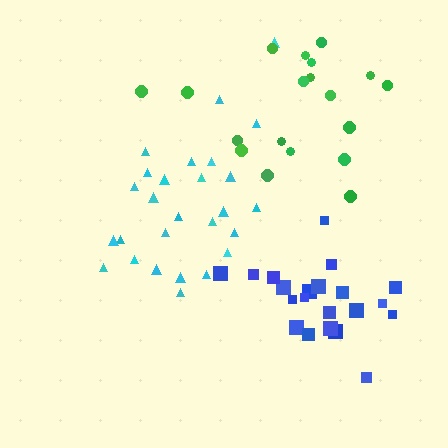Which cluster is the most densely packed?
Cyan.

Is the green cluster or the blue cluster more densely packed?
Blue.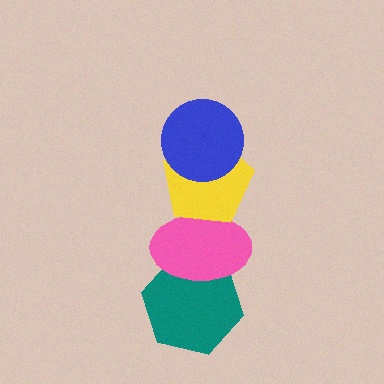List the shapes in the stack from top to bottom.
From top to bottom: the blue circle, the yellow pentagon, the pink ellipse, the teal hexagon.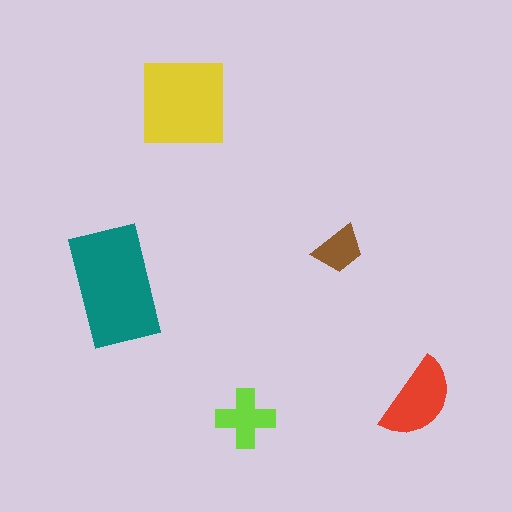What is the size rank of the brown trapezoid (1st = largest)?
5th.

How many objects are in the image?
There are 5 objects in the image.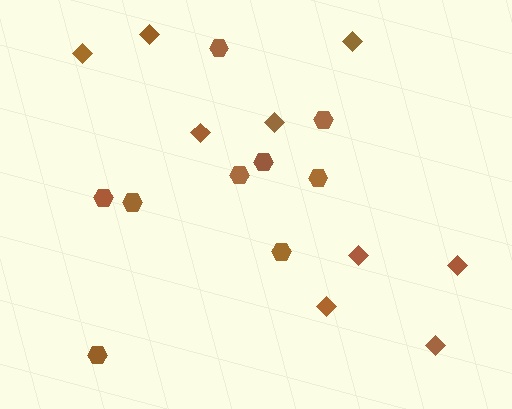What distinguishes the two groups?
There are 2 groups: one group of hexagons (9) and one group of diamonds (9).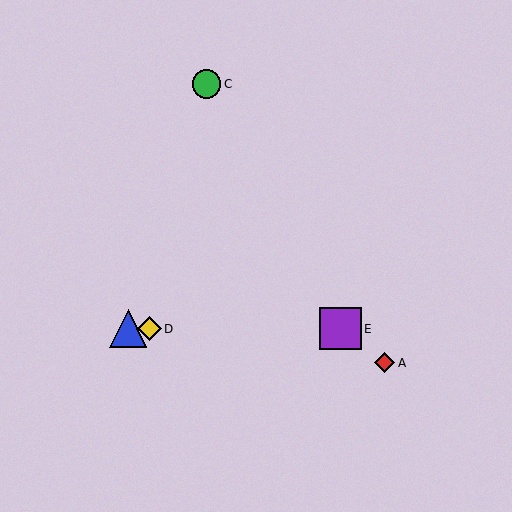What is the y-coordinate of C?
Object C is at y≈84.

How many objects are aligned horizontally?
3 objects (B, D, E) are aligned horizontally.